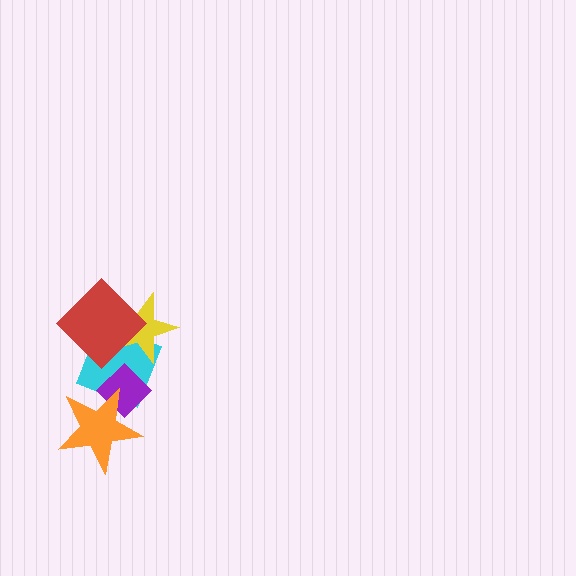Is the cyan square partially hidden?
Yes, it is partially covered by another shape.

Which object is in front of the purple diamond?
The orange star is in front of the purple diamond.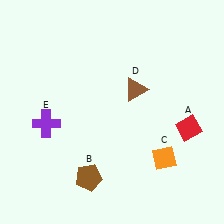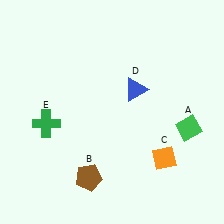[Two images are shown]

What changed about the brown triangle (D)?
In Image 1, D is brown. In Image 2, it changed to blue.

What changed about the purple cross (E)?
In Image 1, E is purple. In Image 2, it changed to green.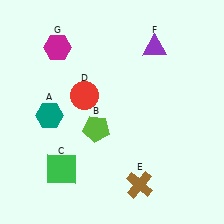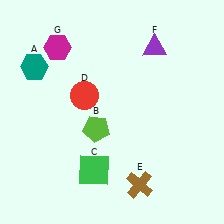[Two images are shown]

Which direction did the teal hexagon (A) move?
The teal hexagon (A) moved up.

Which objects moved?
The objects that moved are: the teal hexagon (A), the green square (C).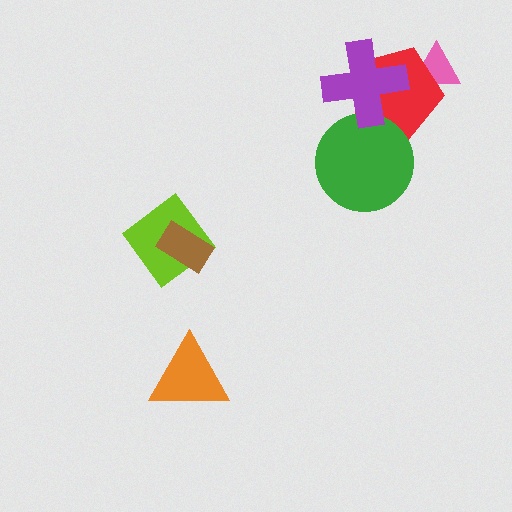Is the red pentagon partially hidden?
Yes, it is partially covered by another shape.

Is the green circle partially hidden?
Yes, it is partially covered by another shape.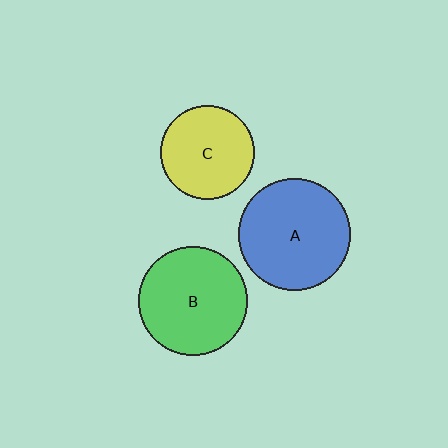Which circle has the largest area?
Circle A (blue).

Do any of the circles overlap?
No, none of the circles overlap.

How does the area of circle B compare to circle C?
Approximately 1.4 times.